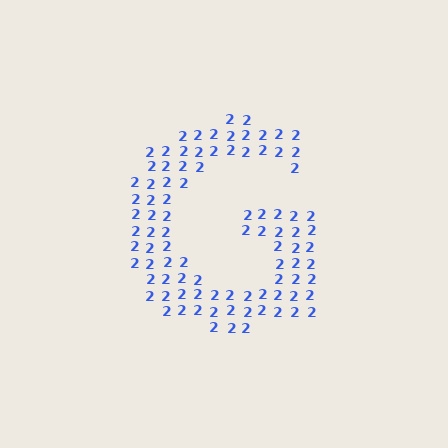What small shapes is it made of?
It is made of small digit 2's.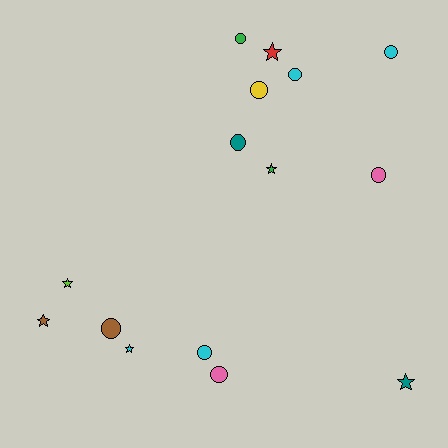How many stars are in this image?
There are 6 stars.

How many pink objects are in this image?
There are 2 pink objects.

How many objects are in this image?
There are 15 objects.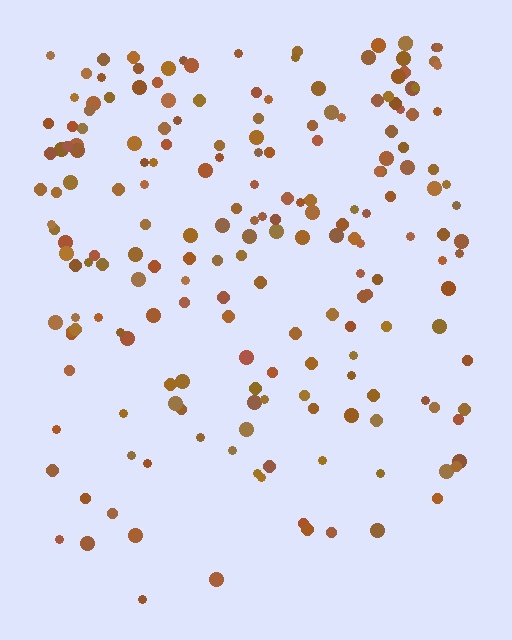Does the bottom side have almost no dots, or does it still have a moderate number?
Still a moderate number, just noticeably fewer than the top.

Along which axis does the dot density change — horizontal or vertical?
Vertical.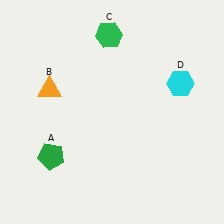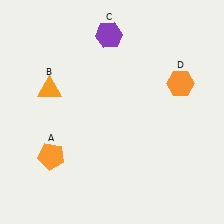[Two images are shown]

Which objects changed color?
A changed from green to orange. C changed from green to purple. D changed from cyan to orange.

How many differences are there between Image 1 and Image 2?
There are 3 differences between the two images.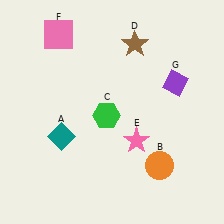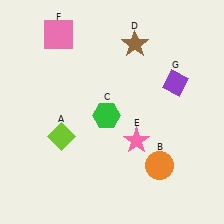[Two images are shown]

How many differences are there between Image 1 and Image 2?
There is 1 difference between the two images.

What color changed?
The diamond (A) changed from teal in Image 1 to lime in Image 2.